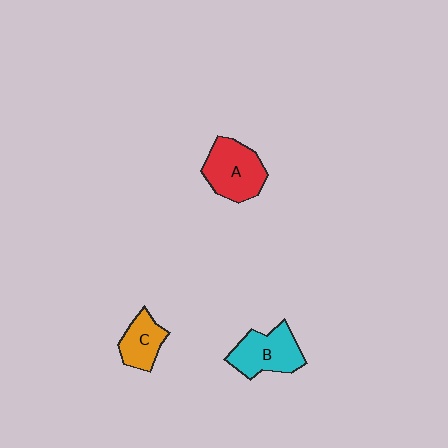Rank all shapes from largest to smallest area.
From largest to smallest: A (red), B (cyan), C (orange).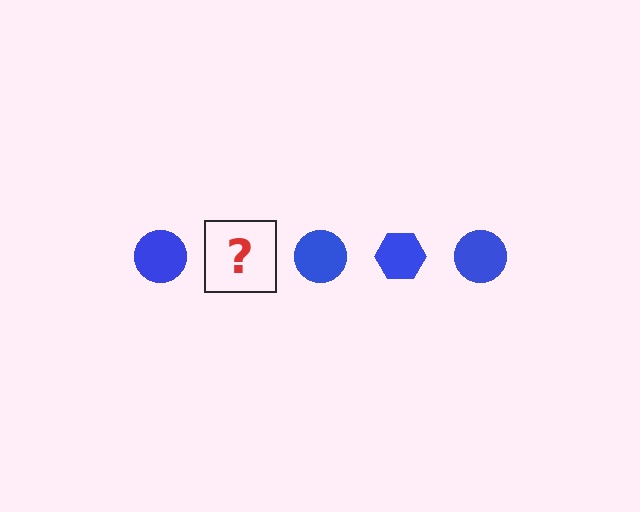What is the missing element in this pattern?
The missing element is a blue hexagon.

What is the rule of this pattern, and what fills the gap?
The rule is that the pattern cycles through circle, hexagon shapes in blue. The gap should be filled with a blue hexagon.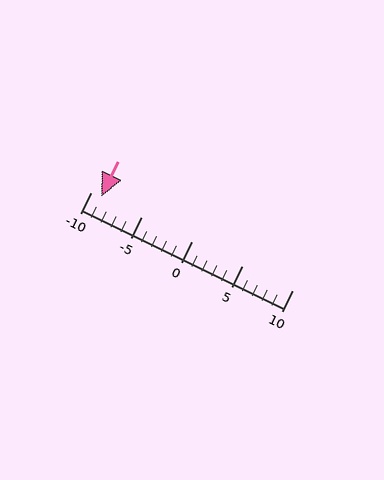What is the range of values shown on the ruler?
The ruler shows values from -10 to 10.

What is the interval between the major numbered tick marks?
The major tick marks are spaced 5 units apart.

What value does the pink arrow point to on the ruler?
The pink arrow points to approximately -9.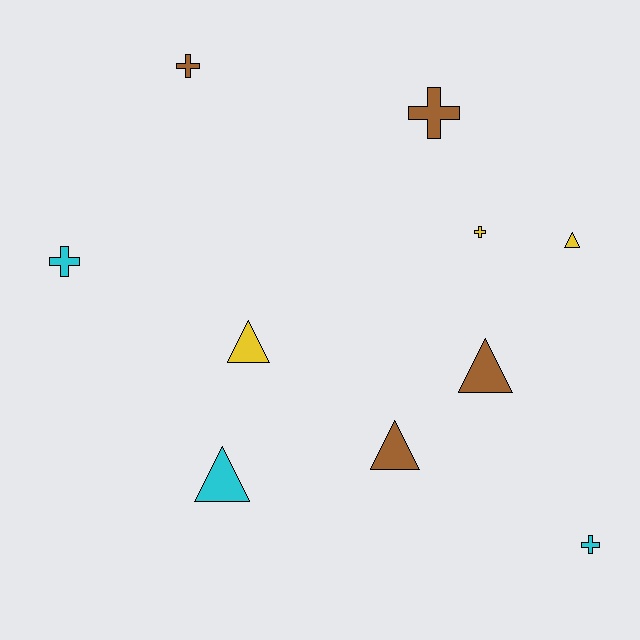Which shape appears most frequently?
Cross, with 5 objects.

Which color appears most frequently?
Brown, with 4 objects.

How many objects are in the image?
There are 10 objects.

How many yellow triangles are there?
There are 2 yellow triangles.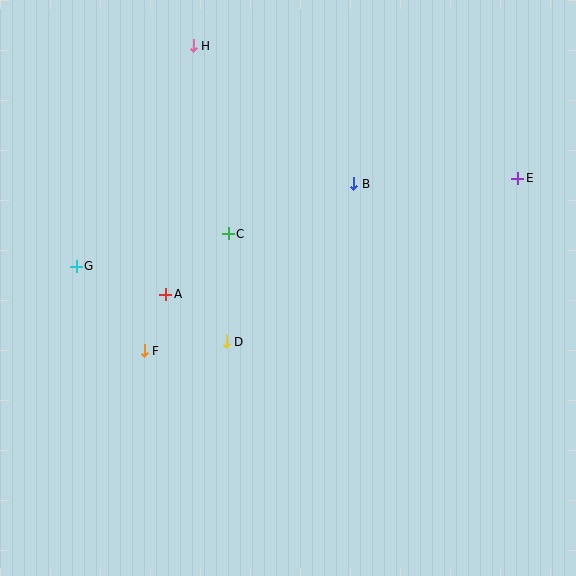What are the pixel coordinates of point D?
Point D is at (226, 342).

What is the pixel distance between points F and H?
The distance between F and H is 309 pixels.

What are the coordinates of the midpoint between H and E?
The midpoint between H and E is at (356, 112).